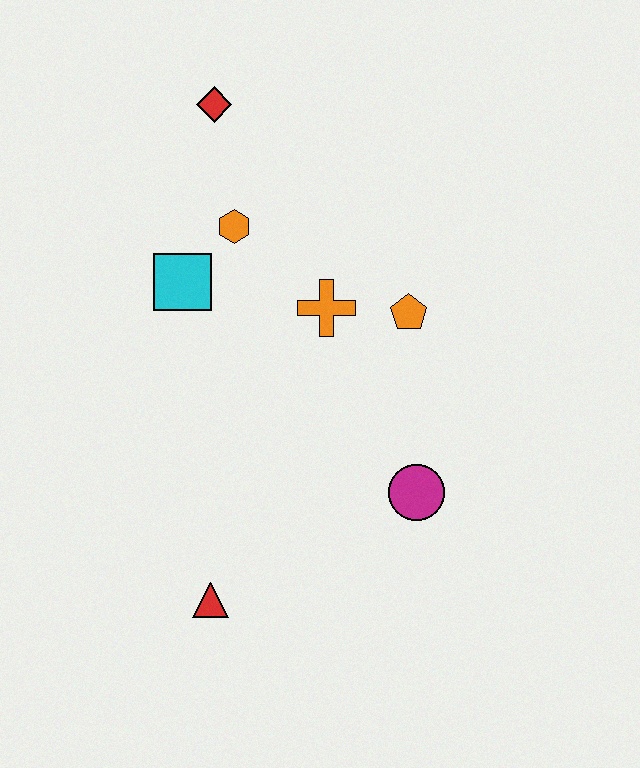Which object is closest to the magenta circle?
The orange pentagon is closest to the magenta circle.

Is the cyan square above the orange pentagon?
Yes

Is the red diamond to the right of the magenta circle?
No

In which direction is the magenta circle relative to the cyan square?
The magenta circle is to the right of the cyan square.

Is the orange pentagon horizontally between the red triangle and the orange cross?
No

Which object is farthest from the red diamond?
The red triangle is farthest from the red diamond.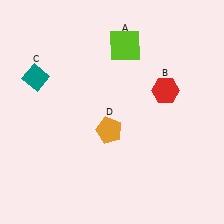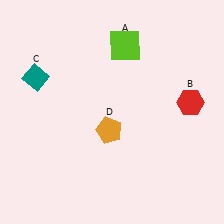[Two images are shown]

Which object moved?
The red hexagon (B) moved right.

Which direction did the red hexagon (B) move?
The red hexagon (B) moved right.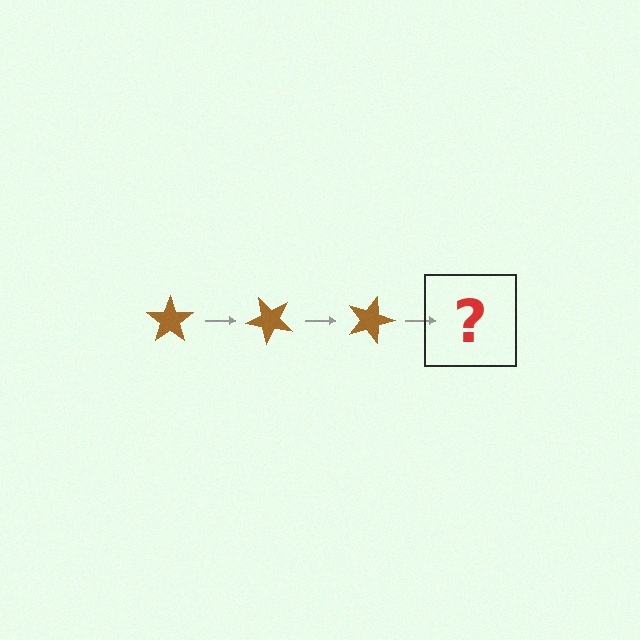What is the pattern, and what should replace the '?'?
The pattern is that the star rotates 45 degrees each step. The '?' should be a brown star rotated 135 degrees.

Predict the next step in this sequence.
The next step is a brown star rotated 135 degrees.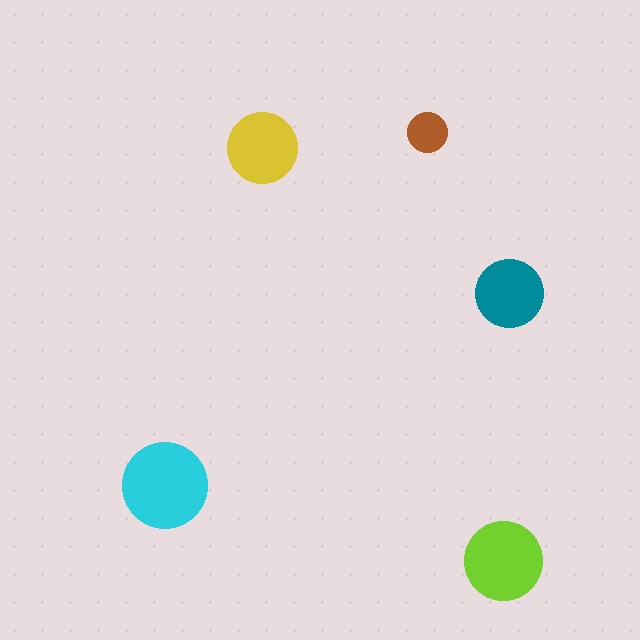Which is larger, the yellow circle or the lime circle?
The lime one.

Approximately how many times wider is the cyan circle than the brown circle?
About 2 times wider.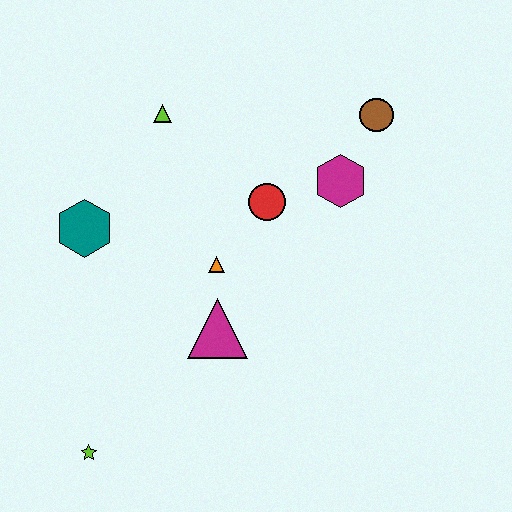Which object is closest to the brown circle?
The magenta hexagon is closest to the brown circle.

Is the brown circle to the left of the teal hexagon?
No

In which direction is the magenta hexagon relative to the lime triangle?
The magenta hexagon is to the right of the lime triangle.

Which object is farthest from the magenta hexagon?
The lime star is farthest from the magenta hexagon.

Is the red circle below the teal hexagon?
No